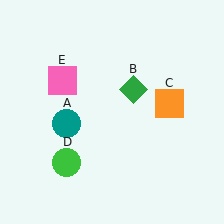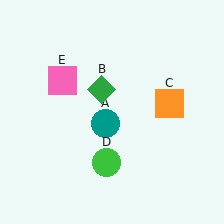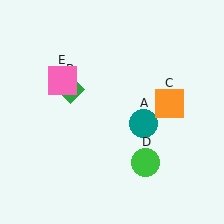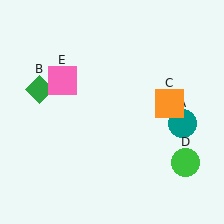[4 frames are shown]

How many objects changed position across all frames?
3 objects changed position: teal circle (object A), green diamond (object B), green circle (object D).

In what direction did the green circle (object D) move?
The green circle (object D) moved right.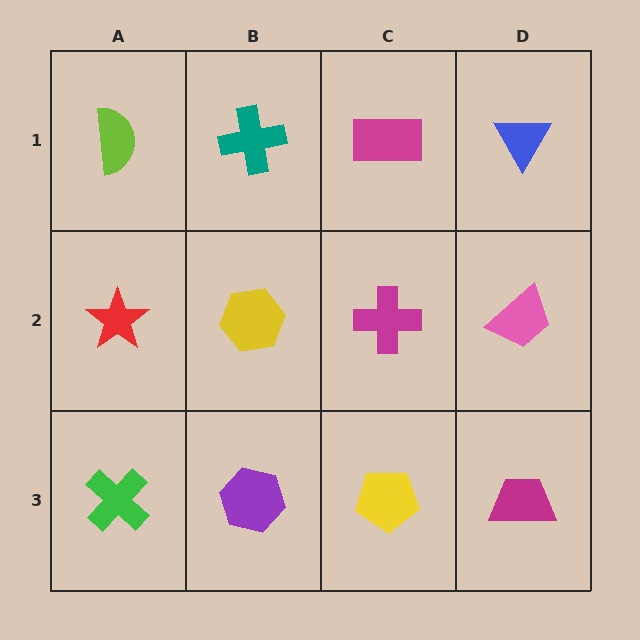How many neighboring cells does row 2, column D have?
3.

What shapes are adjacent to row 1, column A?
A red star (row 2, column A), a teal cross (row 1, column B).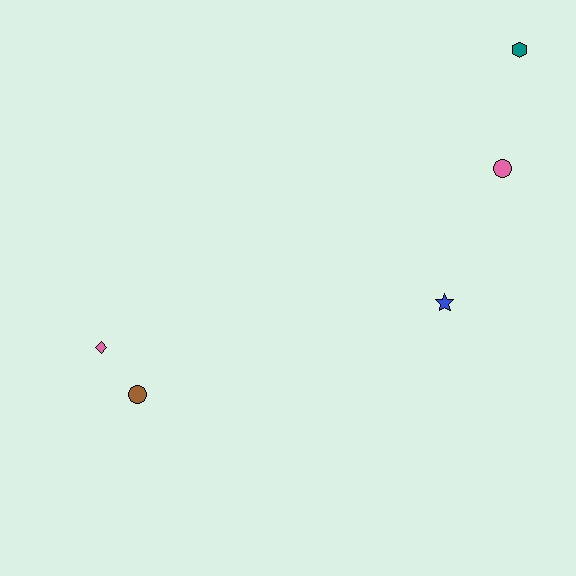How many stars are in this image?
There is 1 star.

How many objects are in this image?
There are 5 objects.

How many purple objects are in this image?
There are no purple objects.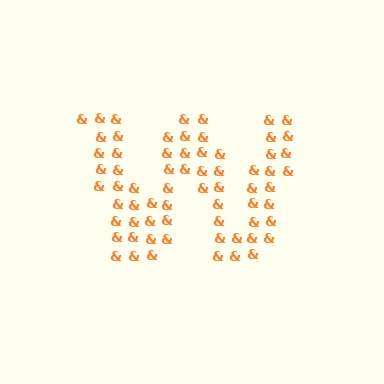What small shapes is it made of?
It is made of small ampersands.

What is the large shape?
The large shape is the letter W.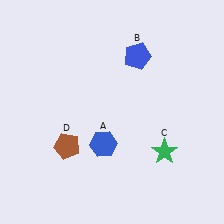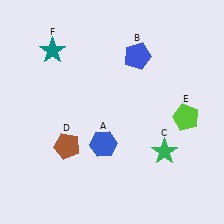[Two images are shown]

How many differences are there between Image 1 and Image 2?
There are 2 differences between the two images.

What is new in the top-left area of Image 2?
A teal star (F) was added in the top-left area of Image 2.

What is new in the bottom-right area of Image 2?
A lime pentagon (E) was added in the bottom-right area of Image 2.